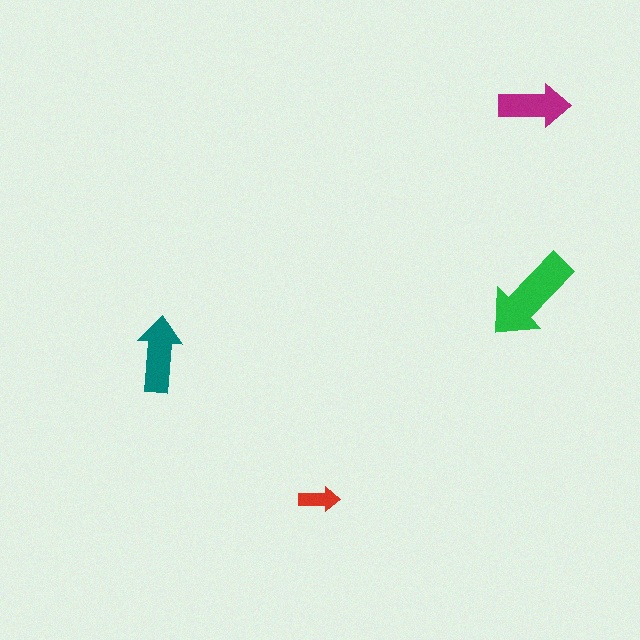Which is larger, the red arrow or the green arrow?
The green one.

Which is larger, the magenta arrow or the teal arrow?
The teal one.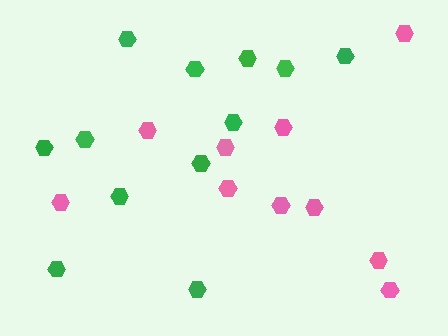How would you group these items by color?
There are 2 groups: one group of green hexagons (12) and one group of pink hexagons (10).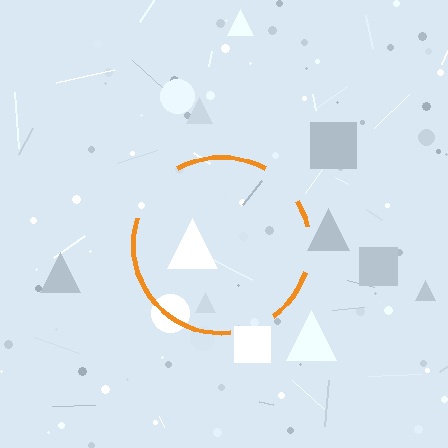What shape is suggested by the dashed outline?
The dashed outline suggests a circle.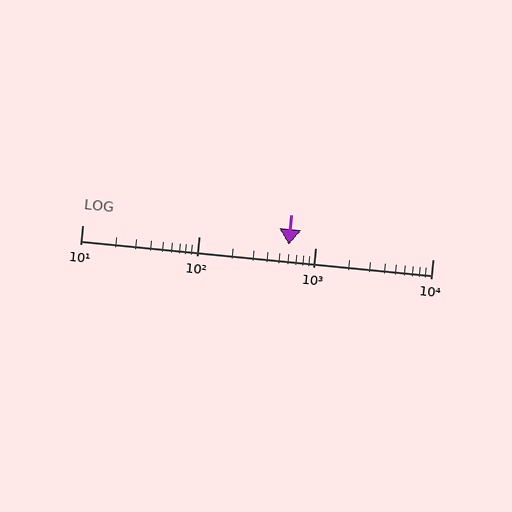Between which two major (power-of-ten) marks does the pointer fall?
The pointer is between 100 and 1000.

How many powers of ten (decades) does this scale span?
The scale spans 3 decades, from 10 to 10000.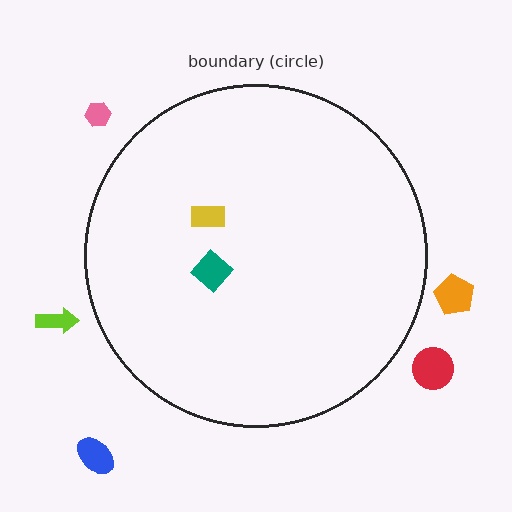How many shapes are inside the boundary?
2 inside, 5 outside.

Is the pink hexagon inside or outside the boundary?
Outside.